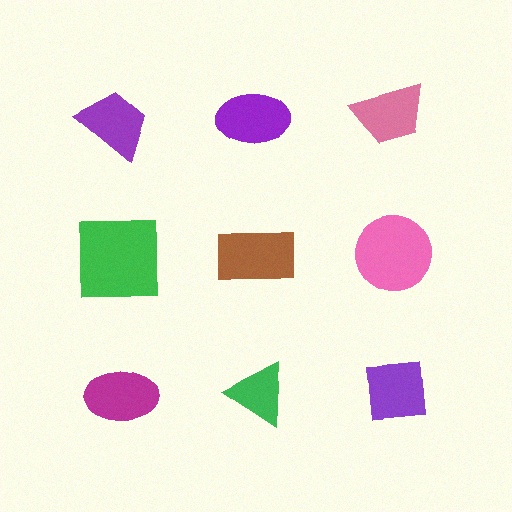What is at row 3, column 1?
A magenta ellipse.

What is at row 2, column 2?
A brown rectangle.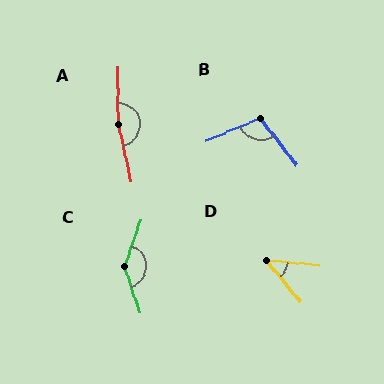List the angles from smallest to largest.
D (45°), B (106°), C (143°), A (168°).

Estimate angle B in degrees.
Approximately 106 degrees.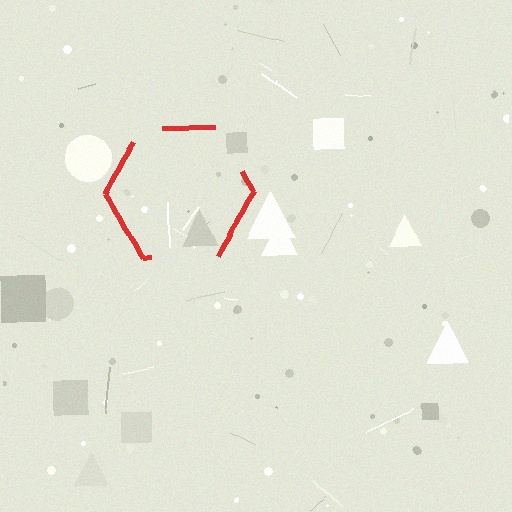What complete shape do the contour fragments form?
The contour fragments form a hexagon.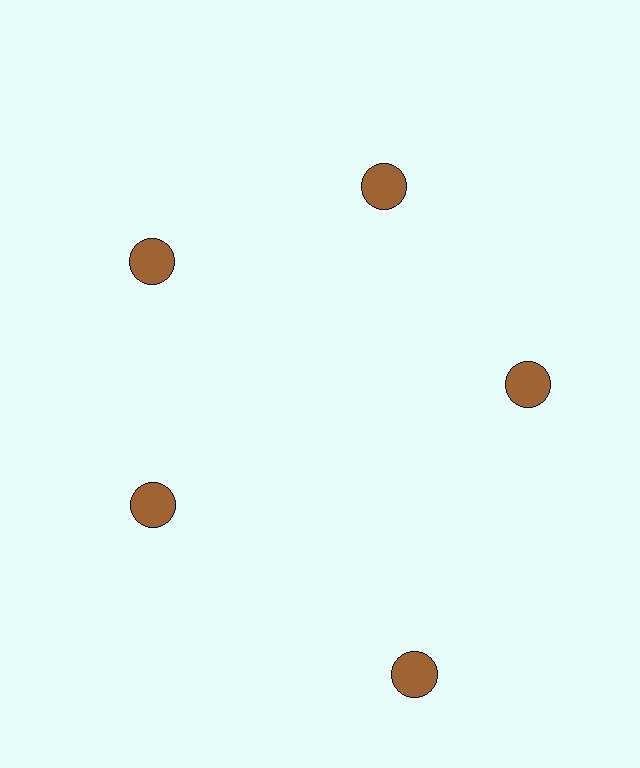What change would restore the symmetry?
The symmetry would be restored by moving it inward, back onto the ring so that all 5 circles sit at equal angles and equal distance from the center.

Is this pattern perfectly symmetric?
No. The 5 brown circles are arranged in a ring, but one element near the 5 o'clock position is pushed outward from the center, breaking the 5-fold rotational symmetry.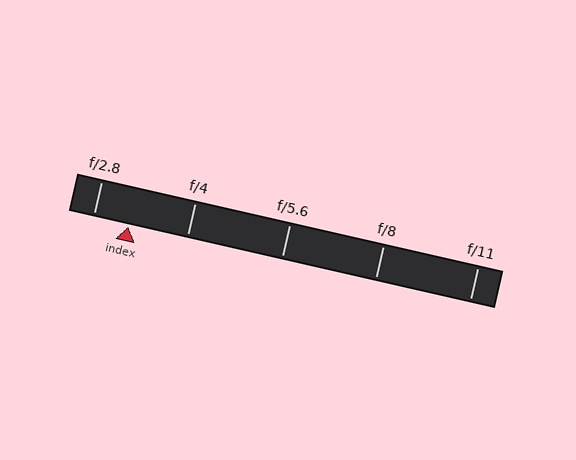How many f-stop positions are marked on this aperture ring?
There are 5 f-stop positions marked.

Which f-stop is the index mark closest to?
The index mark is closest to f/2.8.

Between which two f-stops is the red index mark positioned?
The index mark is between f/2.8 and f/4.